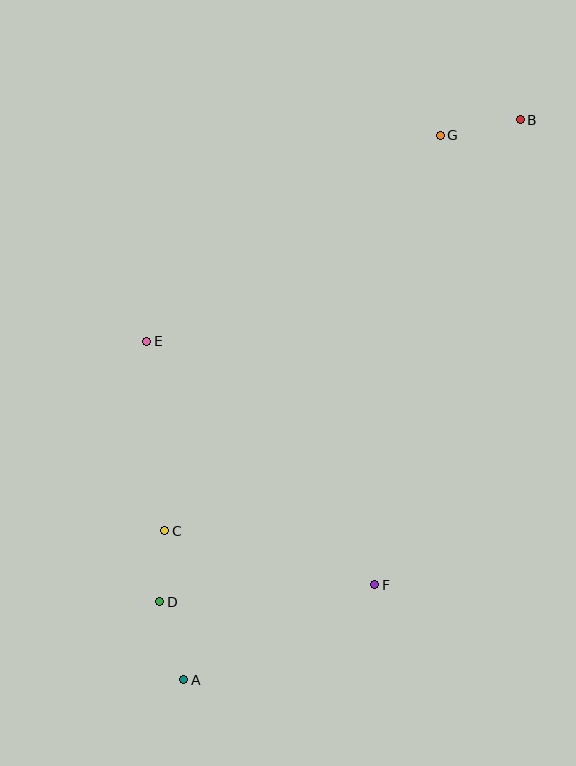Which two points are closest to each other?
Points C and D are closest to each other.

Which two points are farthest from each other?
Points A and B are farthest from each other.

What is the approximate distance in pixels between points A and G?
The distance between A and G is approximately 602 pixels.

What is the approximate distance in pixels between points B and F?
The distance between B and F is approximately 487 pixels.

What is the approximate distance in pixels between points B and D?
The distance between B and D is approximately 602 pixels.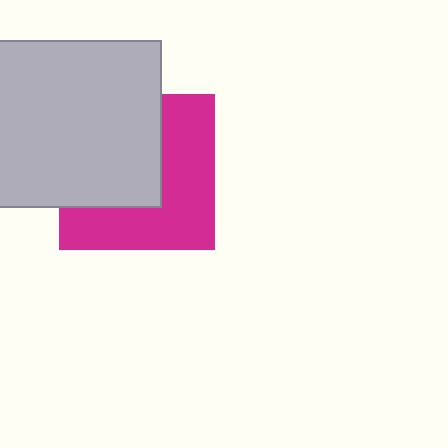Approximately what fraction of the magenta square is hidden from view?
Roughly 48% of the magenta square is hidden behind the light gray square.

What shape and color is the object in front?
The object in front is a light gray square.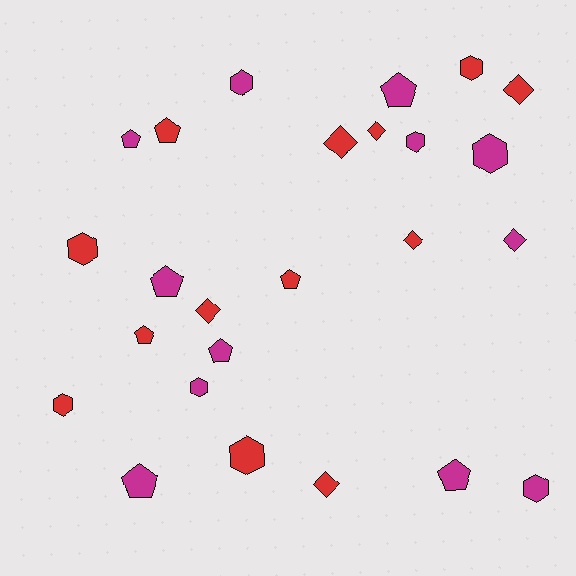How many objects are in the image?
There are 25 objects.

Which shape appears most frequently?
Hexagon, with 9 objects.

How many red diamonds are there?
There are 6 red diamonds.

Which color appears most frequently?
Red, with 13 objects.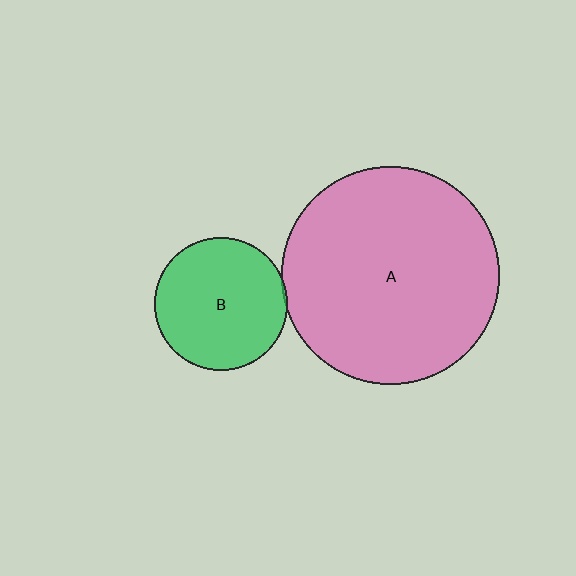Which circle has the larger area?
Circle A (pink).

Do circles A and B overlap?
Yes.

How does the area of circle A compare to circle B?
Approximately 2.7 times.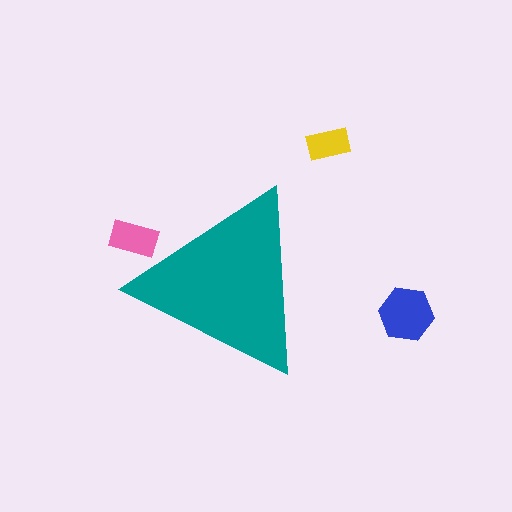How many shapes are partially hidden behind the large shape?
1 shape is partially hidden.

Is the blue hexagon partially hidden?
No, the blue hexagon is fully visible.